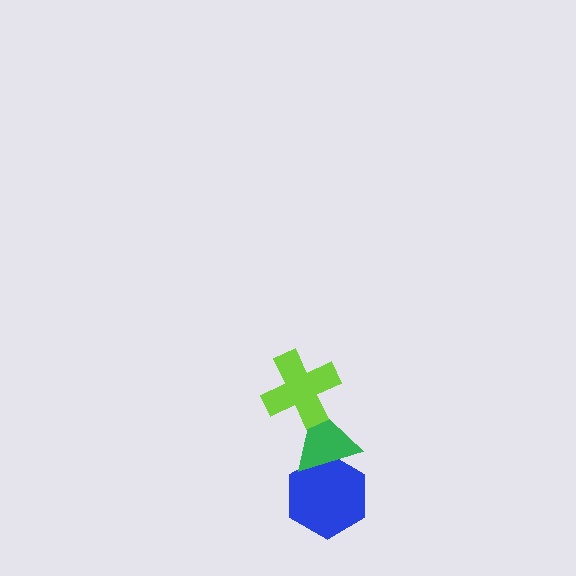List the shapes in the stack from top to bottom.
From top to bottom: the lime cross, the green triangle, the blue hexagon.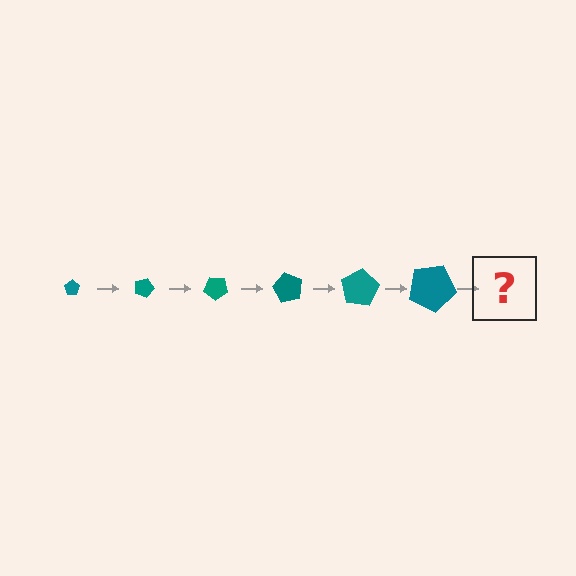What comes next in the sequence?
The next element should be a pentagon, larger than the previous one and rotated 120 degrees from the start.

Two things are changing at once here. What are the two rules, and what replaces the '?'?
The two rules are that the pentagon grows larger each step and it rotates 20 degrees each step. The '?' should be a pentagon, larger than the previous one and rotated 120 degrees from the start.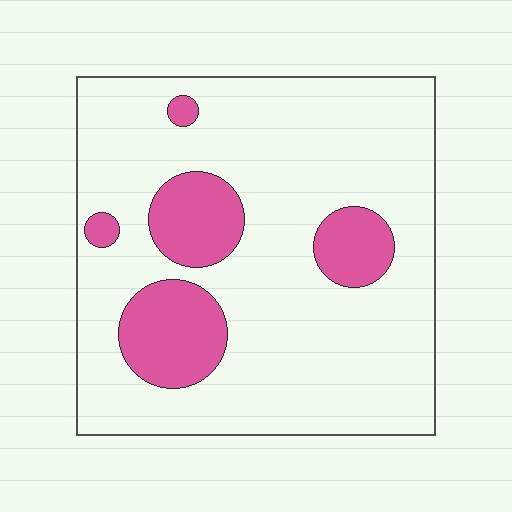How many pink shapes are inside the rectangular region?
5.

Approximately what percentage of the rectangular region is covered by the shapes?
Approximately 20%.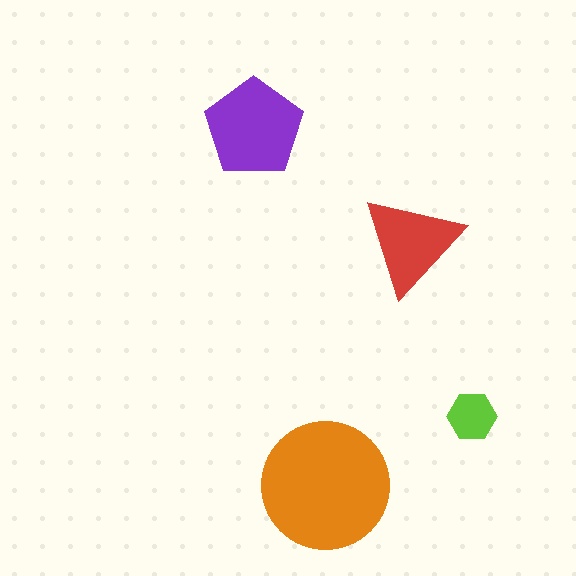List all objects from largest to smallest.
The orange circle, the purple pentagon, the red triangle, the lime hexagon.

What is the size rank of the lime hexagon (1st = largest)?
4th.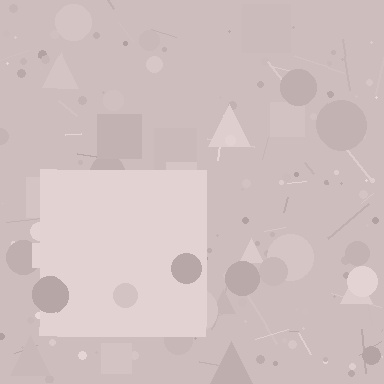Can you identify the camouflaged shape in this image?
The camouflaged shape is a square.